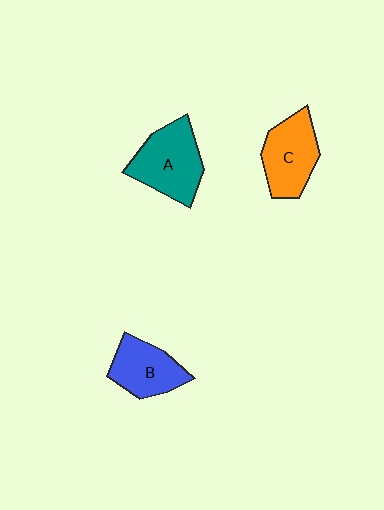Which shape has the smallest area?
Shape B (blue).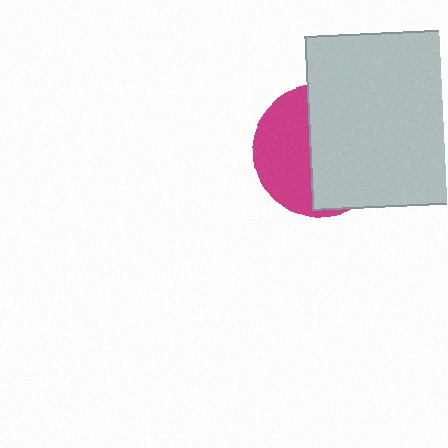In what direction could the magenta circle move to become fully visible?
The magenta circle could move left. That would shift it out from behind the light gray square entirely.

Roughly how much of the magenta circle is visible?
A small part of it is visible (roughly 42%).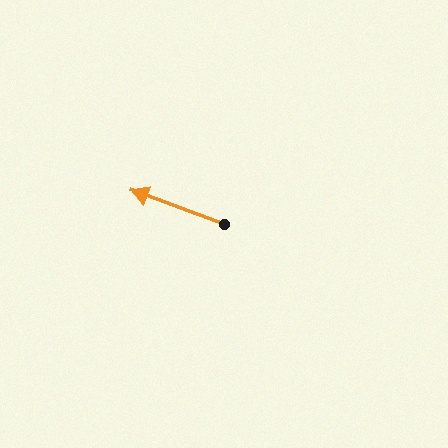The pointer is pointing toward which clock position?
Roughly 10 o'clock.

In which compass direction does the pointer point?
West.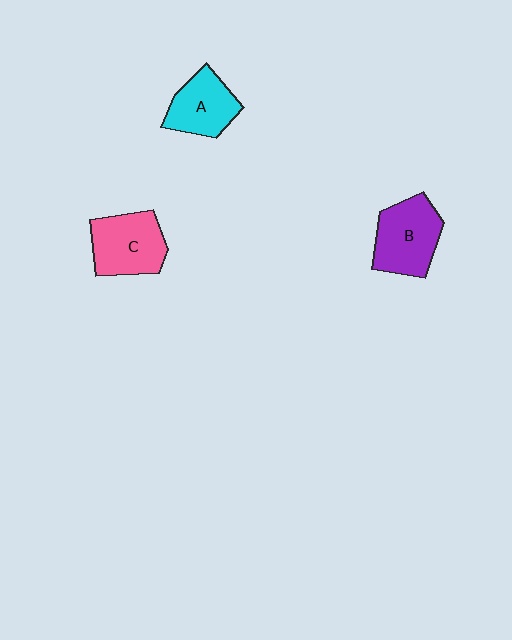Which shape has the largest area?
Shape B (purple).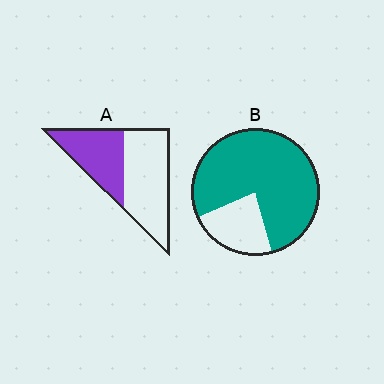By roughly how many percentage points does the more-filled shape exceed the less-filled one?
By roughly 35 percentage points (B over A).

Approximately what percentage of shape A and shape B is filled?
A is approximately 40% and B is approximately 80%.